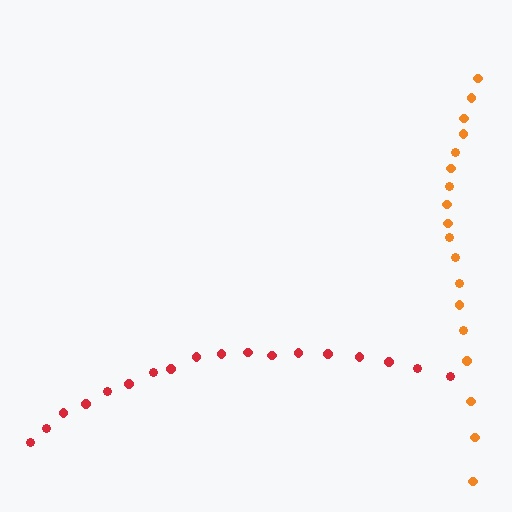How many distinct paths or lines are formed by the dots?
There are 2 distinct paths.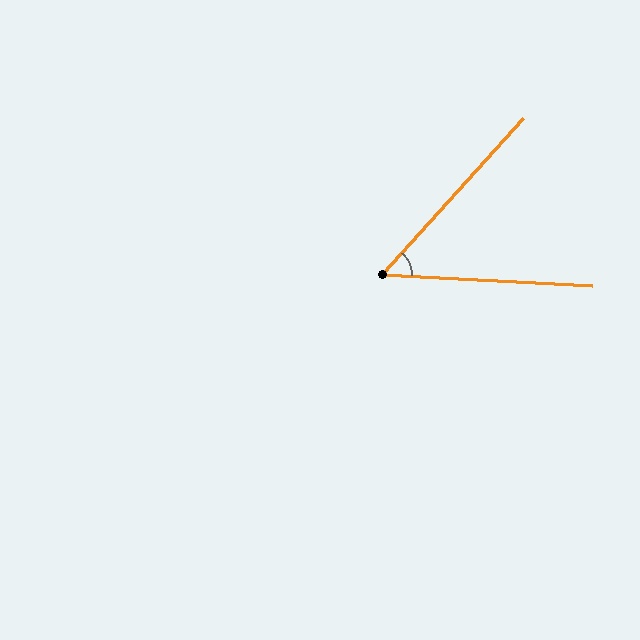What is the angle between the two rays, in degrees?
Approximately 51 degrees.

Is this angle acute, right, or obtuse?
It is acute.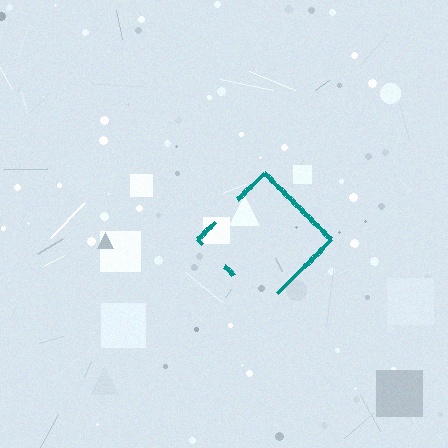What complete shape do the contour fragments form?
The contour fragments form a diamond.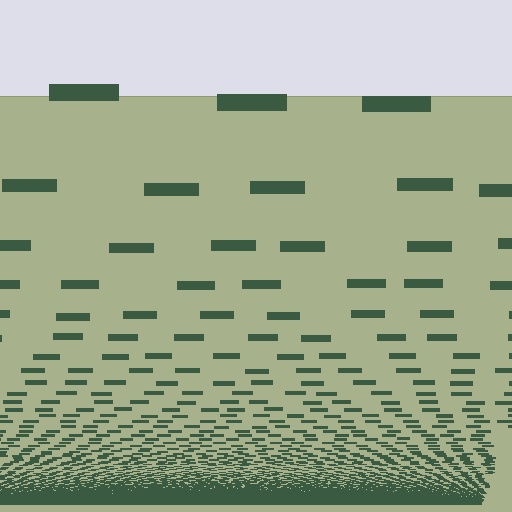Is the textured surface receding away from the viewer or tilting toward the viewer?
The surface appears to tilt toward the viewer. Texture elements get larger and sparser toward the top.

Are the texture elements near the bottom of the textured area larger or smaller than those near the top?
Smaller. The gradient is inverted — elements near the bottom are smaller and denser.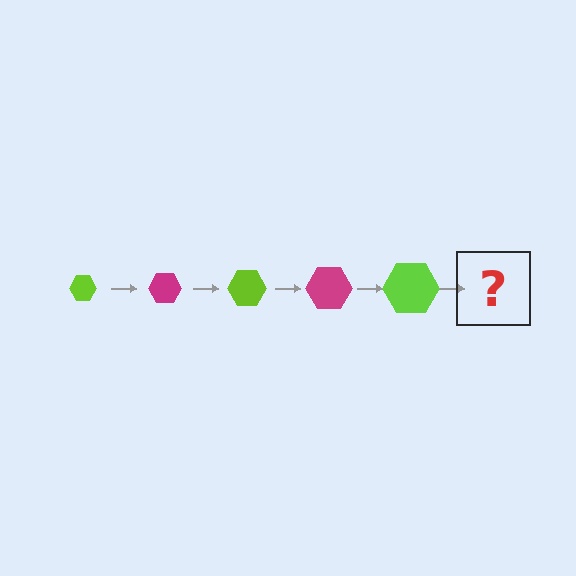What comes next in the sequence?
The next element should be a magenta hexagon, larger than the previous one.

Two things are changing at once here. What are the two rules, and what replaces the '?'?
The two rules are that the hexagon grows larger each step and the color cycles through lime and magenta. The '?' should be a magenta hexagon, larger than the previous one.